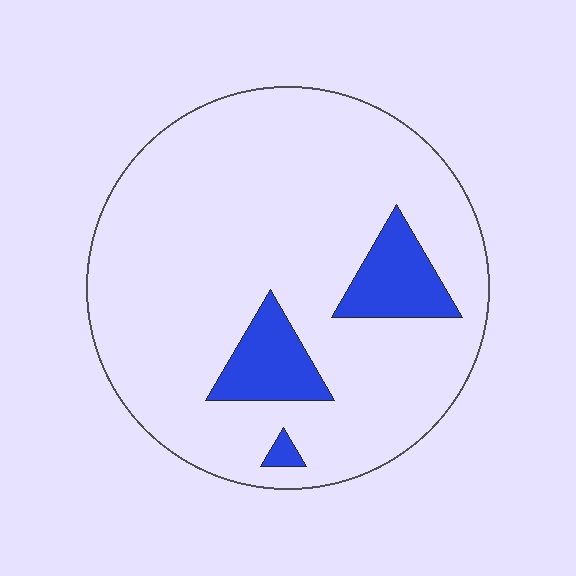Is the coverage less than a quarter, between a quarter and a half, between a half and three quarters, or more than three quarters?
Less than a quarter.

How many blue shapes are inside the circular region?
3.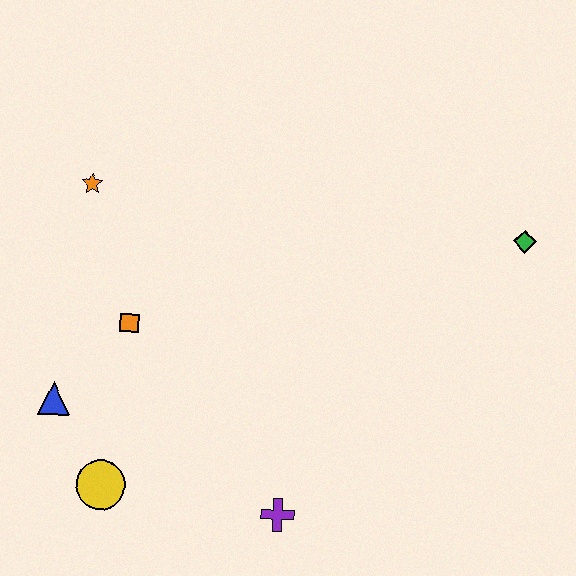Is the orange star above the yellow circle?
Yes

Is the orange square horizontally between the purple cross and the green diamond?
No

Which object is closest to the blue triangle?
The yellow circle is closest to the blue triangle.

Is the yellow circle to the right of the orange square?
No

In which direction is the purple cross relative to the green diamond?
The purple cross is below the green diamond.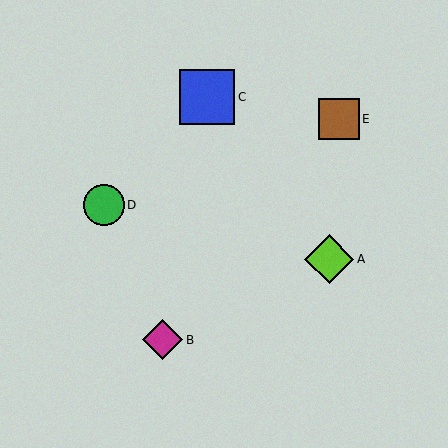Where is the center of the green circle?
The center of the green circle is at (104, 205).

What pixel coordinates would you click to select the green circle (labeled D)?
Click at (104, 205) to select the green circle D.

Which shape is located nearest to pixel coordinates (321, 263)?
The lime diamond (labeled A) at (329, 259) is nearest to that location.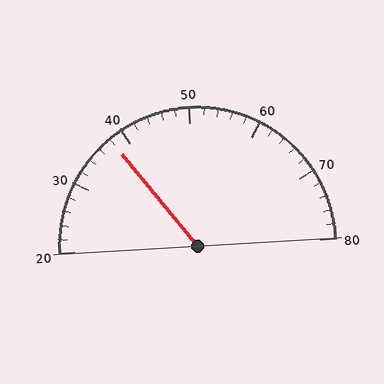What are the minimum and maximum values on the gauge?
The gauge ranges from 20 to 80.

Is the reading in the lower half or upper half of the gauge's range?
The reading is in the lower half of the range (20 to 80).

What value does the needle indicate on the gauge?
The needle indicates approximately 38.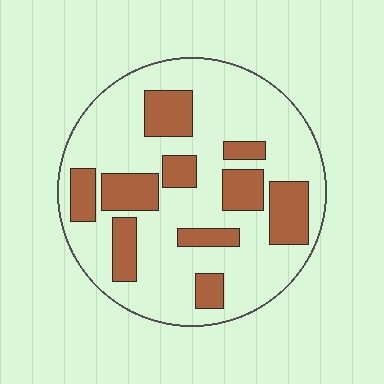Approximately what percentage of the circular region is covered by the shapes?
Approximately 30%.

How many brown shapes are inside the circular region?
10.